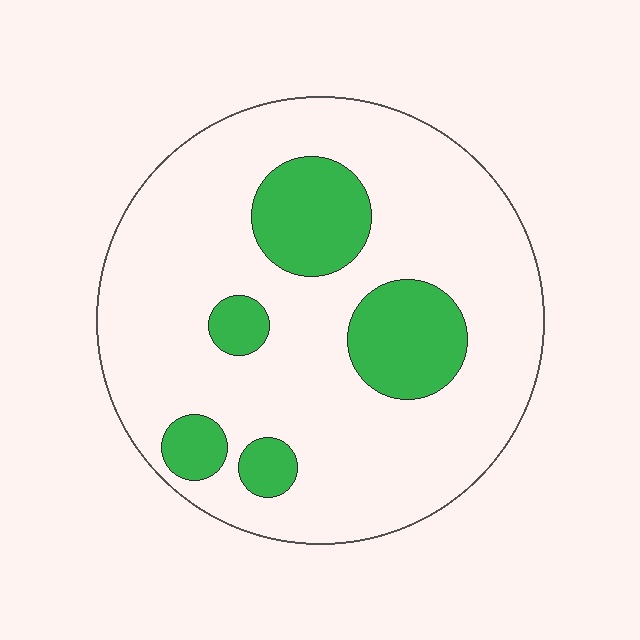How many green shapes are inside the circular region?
5.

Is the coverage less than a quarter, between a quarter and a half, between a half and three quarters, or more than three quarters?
Less than a quarter.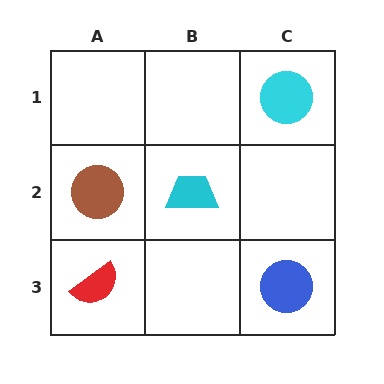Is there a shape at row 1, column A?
No, that cell is empty.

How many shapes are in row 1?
1 shape.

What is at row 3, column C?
A blue circle.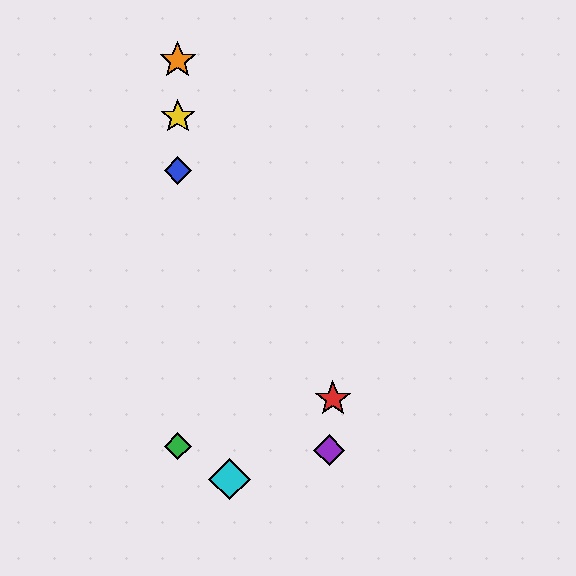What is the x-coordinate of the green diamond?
The green diamond is at x≈178.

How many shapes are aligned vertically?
4 shapes (the blue diamond, the green diamond, the yellow star, the orange star) are aligned vertically.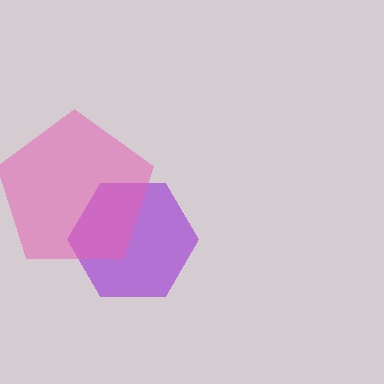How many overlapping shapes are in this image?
There are 2 overlapping shapes in the image.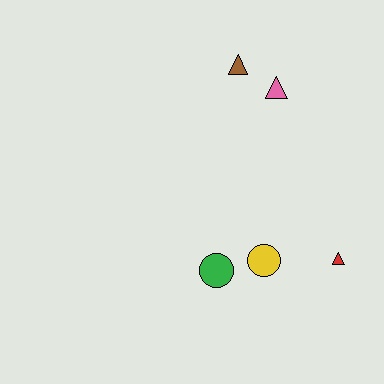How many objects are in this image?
There are 5 objects.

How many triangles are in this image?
There are 3 triangles.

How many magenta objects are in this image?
There are no magenta objects.